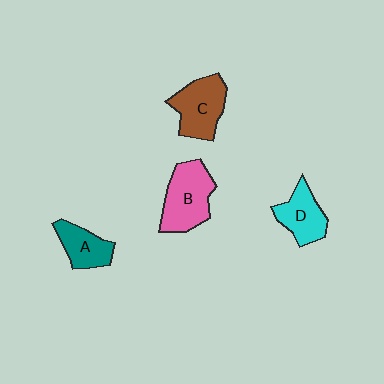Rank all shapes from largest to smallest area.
From largest to smallest: B (pink), C (brown), D (cyan), A (teal).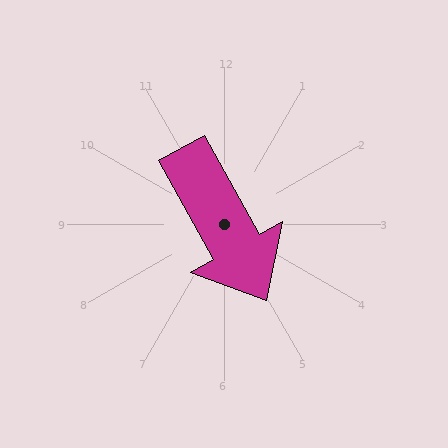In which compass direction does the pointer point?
Southeast.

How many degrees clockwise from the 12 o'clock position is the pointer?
Approximately 151 degrees.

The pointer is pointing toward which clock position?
Roughly 5 o'clock.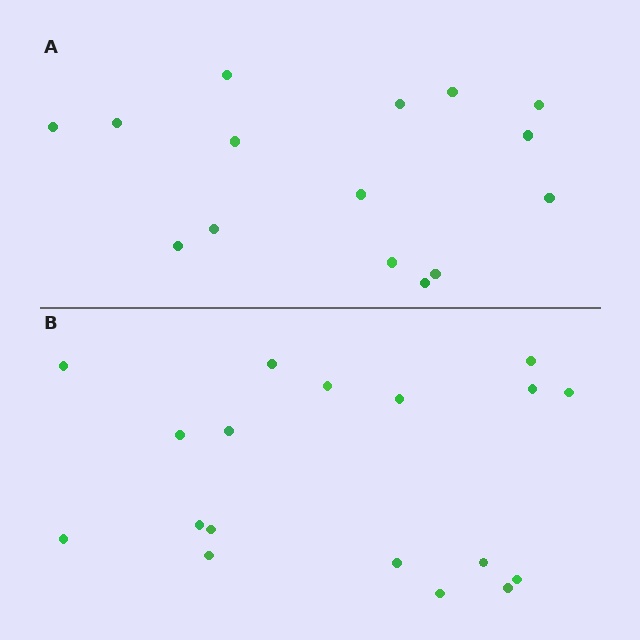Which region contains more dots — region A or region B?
Region B (the bottom region) has more dots.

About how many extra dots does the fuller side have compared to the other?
Region B has just a few more — roughly 2 or 3 more dots than region A.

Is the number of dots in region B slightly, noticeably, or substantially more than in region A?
Region B has only slightly more — the two regions are fairly close. The ratio is roughly 1.2 to 1.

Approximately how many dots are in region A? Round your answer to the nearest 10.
About 20 dots. (The exact count is 15, which rounds to 20.)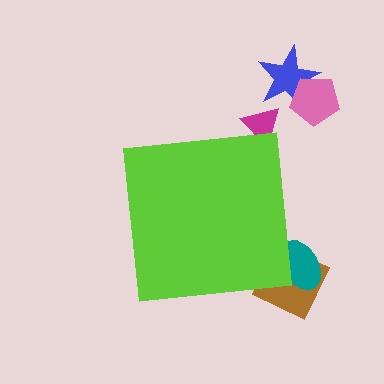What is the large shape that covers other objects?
A lime square.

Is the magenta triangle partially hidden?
Yes, the magenta triangle is partially hidden behind the lime square.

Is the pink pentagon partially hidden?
No, the pink pentagon is fully visible.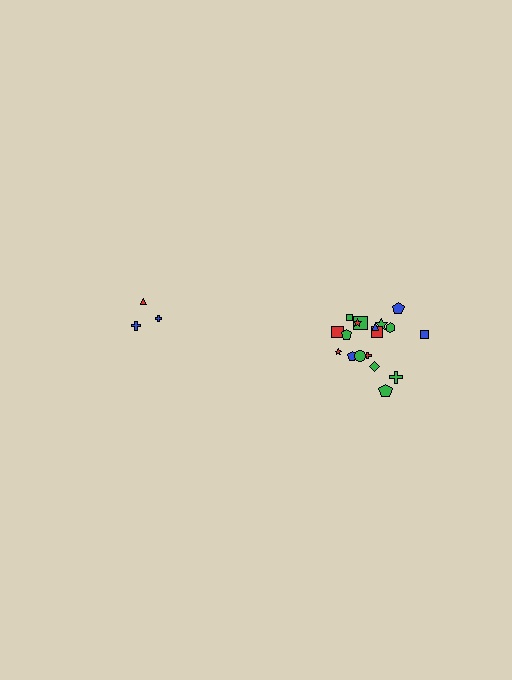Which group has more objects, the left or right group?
The right group.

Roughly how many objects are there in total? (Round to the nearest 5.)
Roughly 20 objects in total.